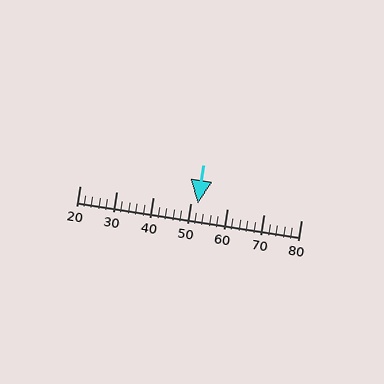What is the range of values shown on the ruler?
The ruler shows values from 20 to 80.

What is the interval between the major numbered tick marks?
The major tick marks are spaced 10 units apart.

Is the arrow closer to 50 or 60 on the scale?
The arrow is closer to 50.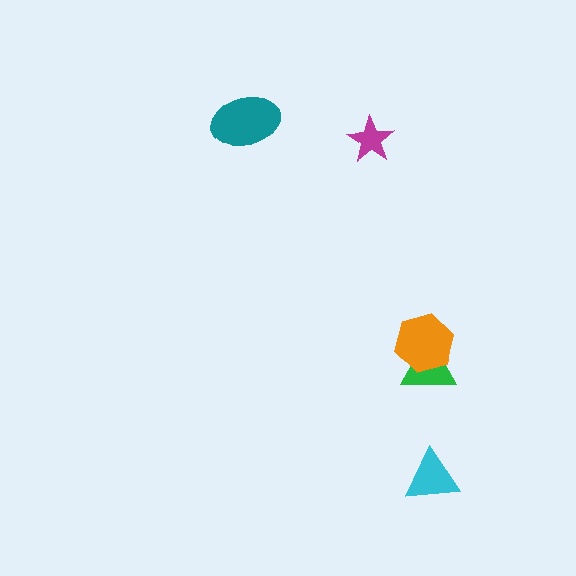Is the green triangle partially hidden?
Yes, it is partially covered by another shape.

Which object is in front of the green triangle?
The orange hexagon is in front of the green triangle.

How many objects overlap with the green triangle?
1 object overlaps with the green triangle.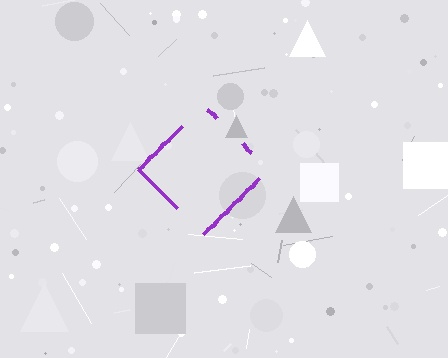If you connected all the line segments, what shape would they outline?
They would outline a diamond.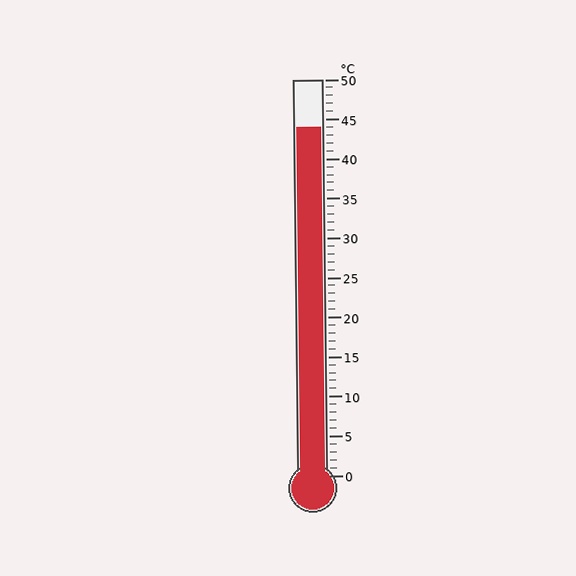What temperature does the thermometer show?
The thermometer shows approximately 44°C.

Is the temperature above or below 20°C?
The temperature is above 20°C.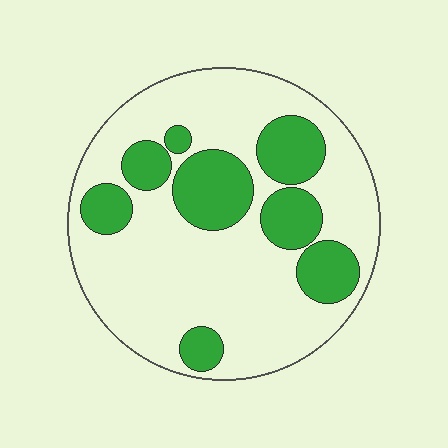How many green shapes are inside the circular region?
8.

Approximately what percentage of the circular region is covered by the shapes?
Approximately 30%.